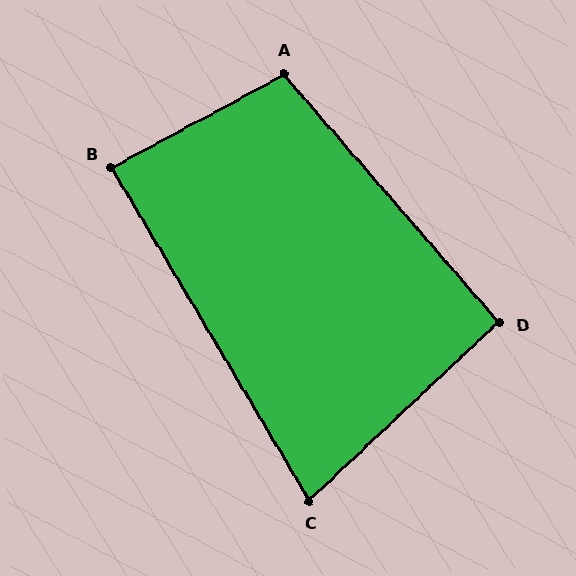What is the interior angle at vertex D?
Approximately 92 degrees (approximately right).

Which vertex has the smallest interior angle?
C, at approximately 77 degrees.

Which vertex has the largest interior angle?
A, at approximately 103 degrees.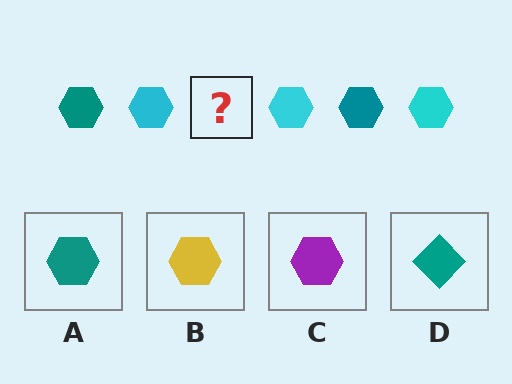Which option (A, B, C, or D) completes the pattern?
A.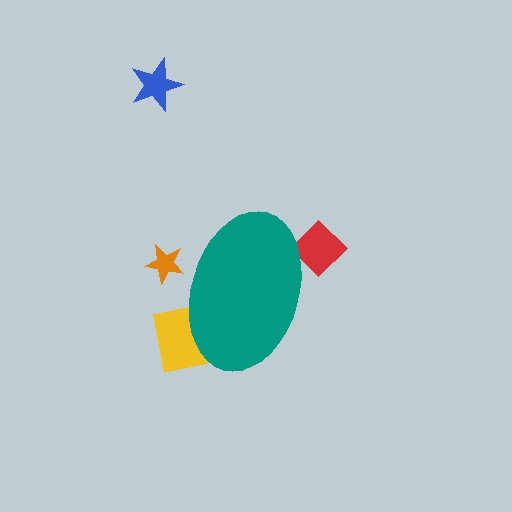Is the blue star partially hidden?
No, the blue star is fully visible.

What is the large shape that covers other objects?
A teal ellipse.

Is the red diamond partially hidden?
Yes, the red diamond is partially hidden behind the teal ellipse.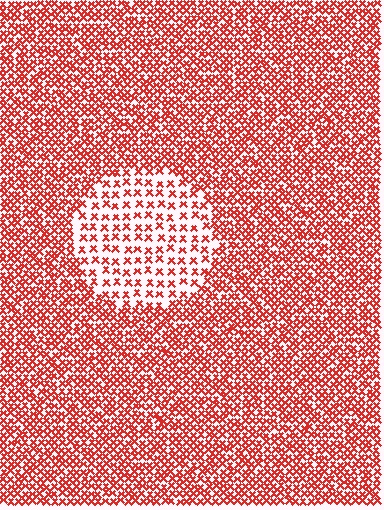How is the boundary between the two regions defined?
The boundary is defined by a change in element density (approximately 2.3x ratio). All elements are the same color, size, and shape.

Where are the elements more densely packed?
The elements are more densely packed outside the circle boundary.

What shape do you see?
I see a circle.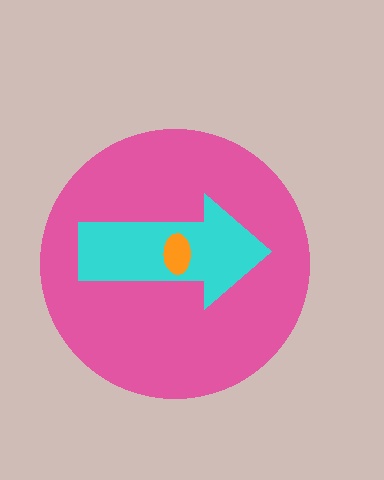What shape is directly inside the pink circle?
The cyan arrow.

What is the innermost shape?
The orange ellipse.